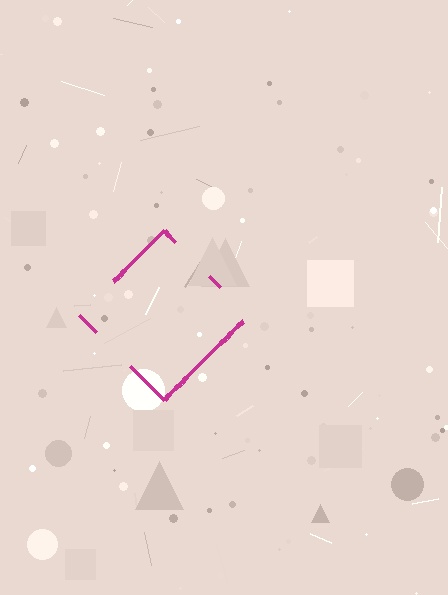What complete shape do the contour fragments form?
The contour fragments form a diamond.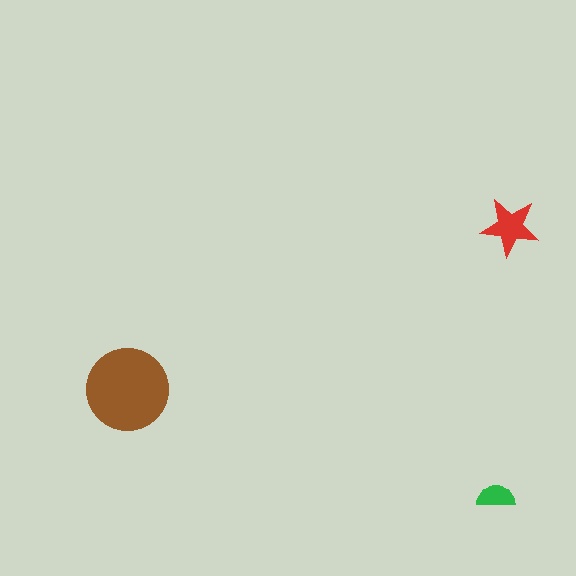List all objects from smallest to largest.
The green semicircle, the red star, the brown circle.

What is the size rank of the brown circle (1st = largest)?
1st.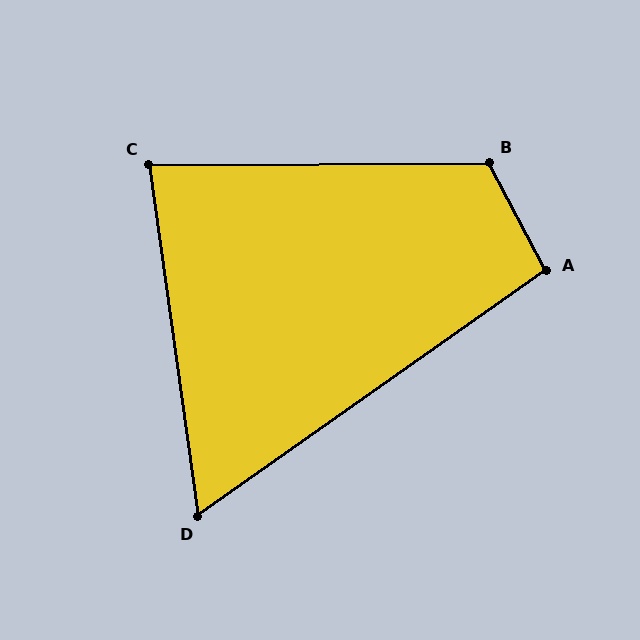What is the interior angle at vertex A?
Approximately 98 degrees (obtuse).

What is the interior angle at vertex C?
Approximately 82 degrees (acute).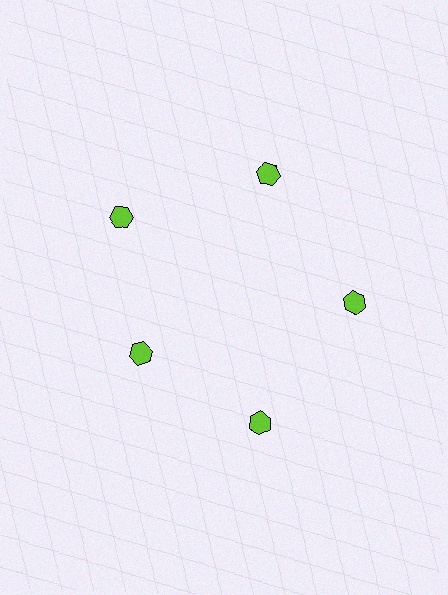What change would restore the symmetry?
The symmetry would be restored by moving it outward, back onto the ring so that all 5 hexagons sit at equal angles and equal distance from the center.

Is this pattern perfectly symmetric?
No. The 5 lime hexagons are arranged in a ring, but one element near the 8 o'clock position is pulled inward toward the center, breaking the 5-fold rotational symmetry.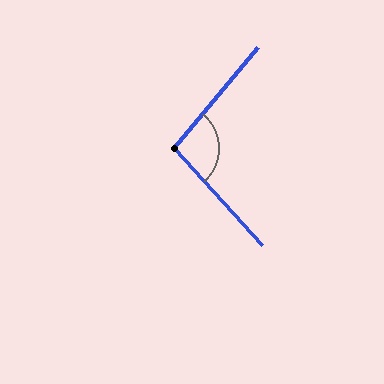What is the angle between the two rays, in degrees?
Approximately 98 degrees.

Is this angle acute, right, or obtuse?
It is obtuse.